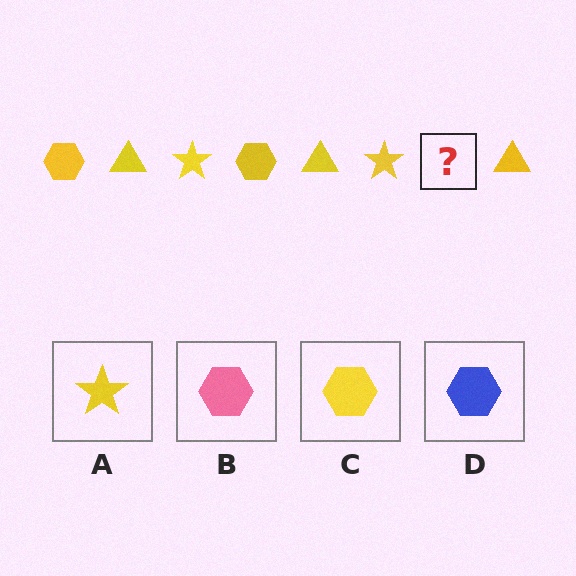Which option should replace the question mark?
Option C.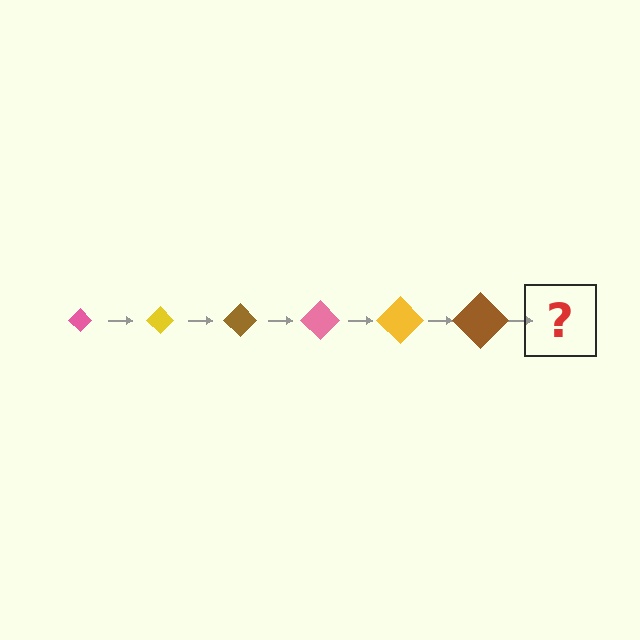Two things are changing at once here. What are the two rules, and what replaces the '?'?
The two rules are that the diamond grows larger each step and the color cycles through pink, yellow, and brown. The '?' should be a pink diamond, larger than the previous one.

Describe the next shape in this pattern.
It should be a pink diamond, larger than the previous one.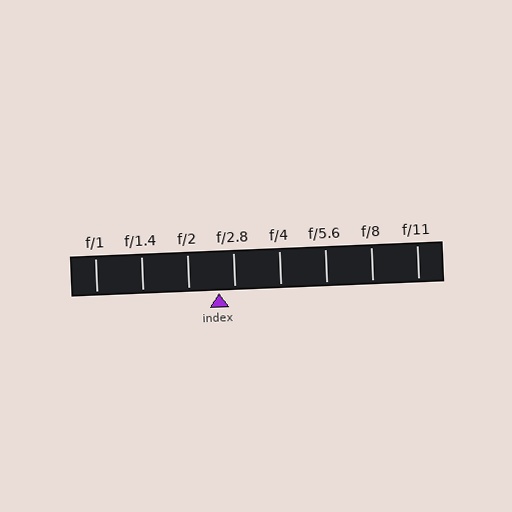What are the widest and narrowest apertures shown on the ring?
The widest aperture shown is f/1 and the narrowest is f/11.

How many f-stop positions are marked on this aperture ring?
There are 8 f-stop positions marked.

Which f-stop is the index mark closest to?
The index mark is closest to f/2.8.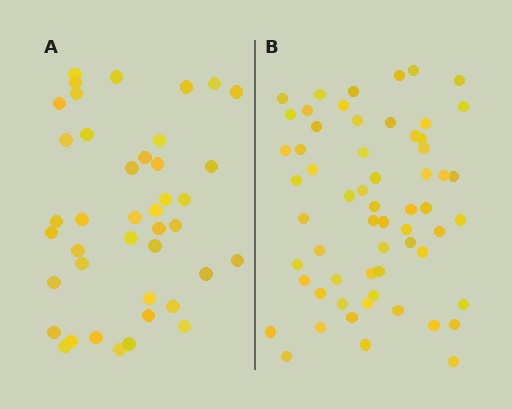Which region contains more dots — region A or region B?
Region B (the right region) has more dots.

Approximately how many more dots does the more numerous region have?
Region B has approximately 20 more dots than region A.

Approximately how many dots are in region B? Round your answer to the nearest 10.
About 60 dots.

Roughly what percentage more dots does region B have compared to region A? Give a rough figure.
About 45% more.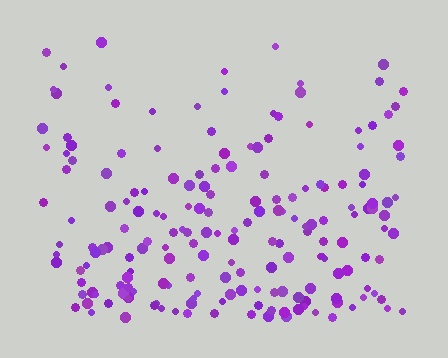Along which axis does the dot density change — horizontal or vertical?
Vertical.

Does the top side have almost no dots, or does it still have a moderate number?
Still a moderate number, just noticeably fewer than the bottom.